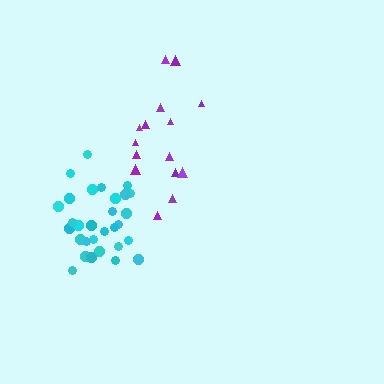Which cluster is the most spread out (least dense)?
Purple.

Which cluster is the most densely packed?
Cyan.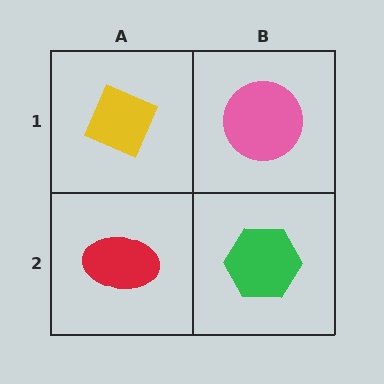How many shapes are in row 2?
2 shapes.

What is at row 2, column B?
A green hexagon.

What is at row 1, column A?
A yellow diamond.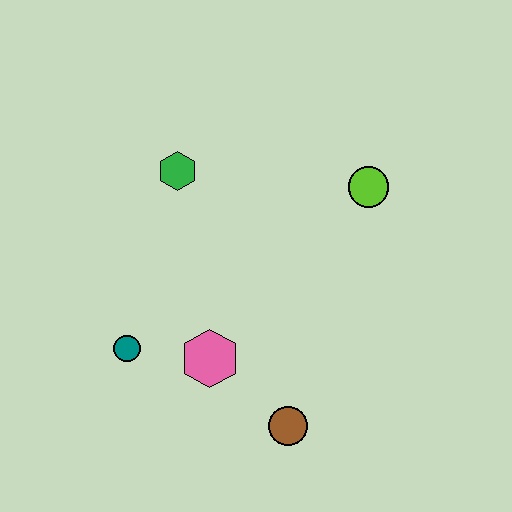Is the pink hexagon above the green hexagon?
No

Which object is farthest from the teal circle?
The lime circle is farthest from the teal circle.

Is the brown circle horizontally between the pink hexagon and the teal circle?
No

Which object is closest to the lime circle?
The green hexagon is closest to the lime circle.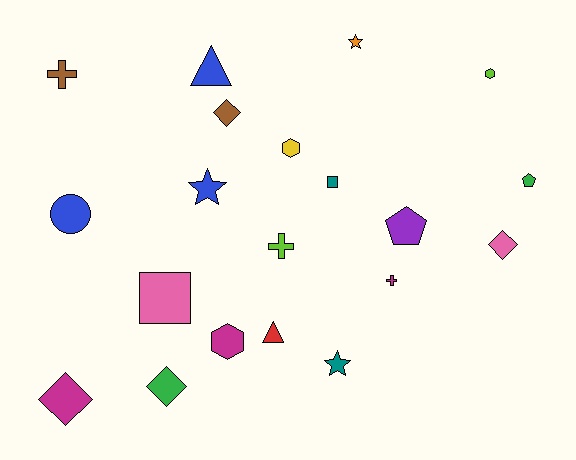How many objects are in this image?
There are 20 objects.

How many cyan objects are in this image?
There are no cyan objects.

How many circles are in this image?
There is 1 circle.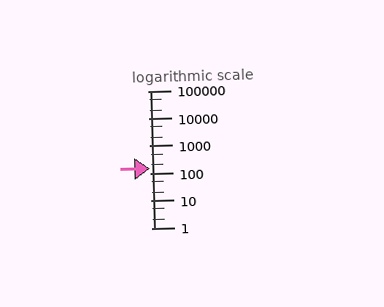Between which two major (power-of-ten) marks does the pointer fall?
The pointer is between 100 and 1000.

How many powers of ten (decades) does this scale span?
The scale spans 5 decades, from 1 to 100000.